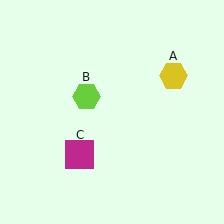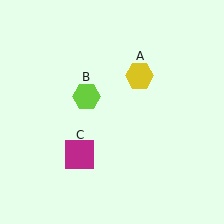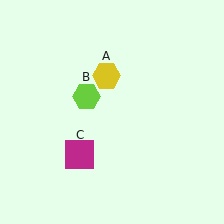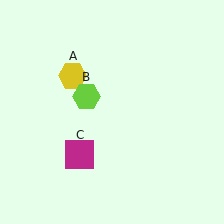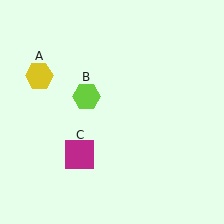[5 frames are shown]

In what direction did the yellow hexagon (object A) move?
The yellow hexagon (object A) moved left.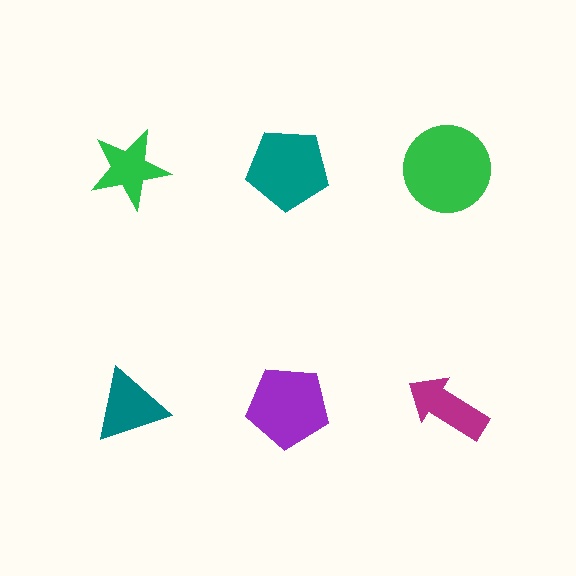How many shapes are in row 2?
3 shapes.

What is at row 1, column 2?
A teal pentagon.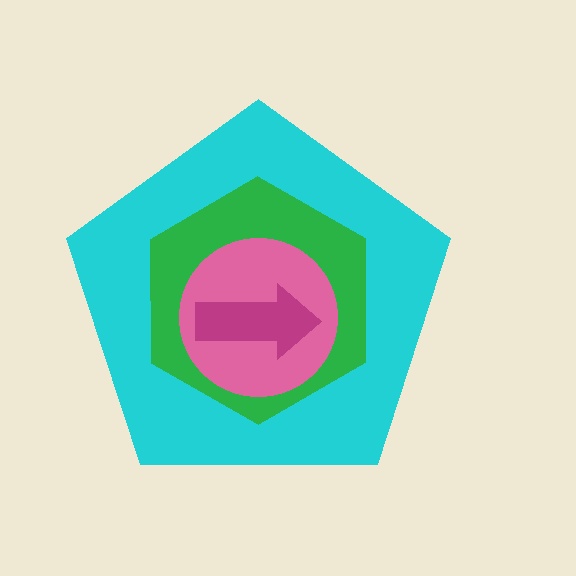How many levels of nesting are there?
4.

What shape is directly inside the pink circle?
The magenta arrow.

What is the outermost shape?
The cyan pentagon.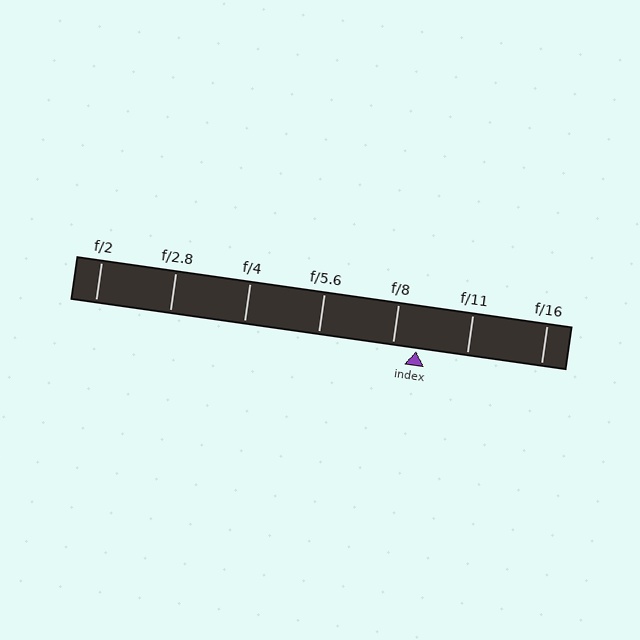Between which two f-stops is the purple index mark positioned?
The index mark is between f/8 and f/11.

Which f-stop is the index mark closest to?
The index mark is closest to f/8.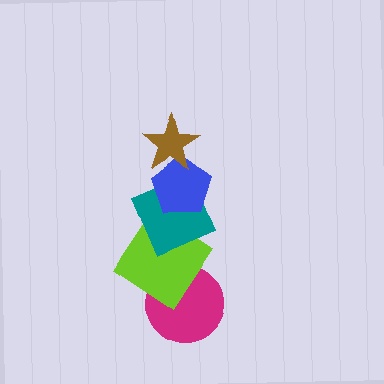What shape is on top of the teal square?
The blue pentagon is on top of the teal square.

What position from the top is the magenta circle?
The magenta circle is 5th from the top.